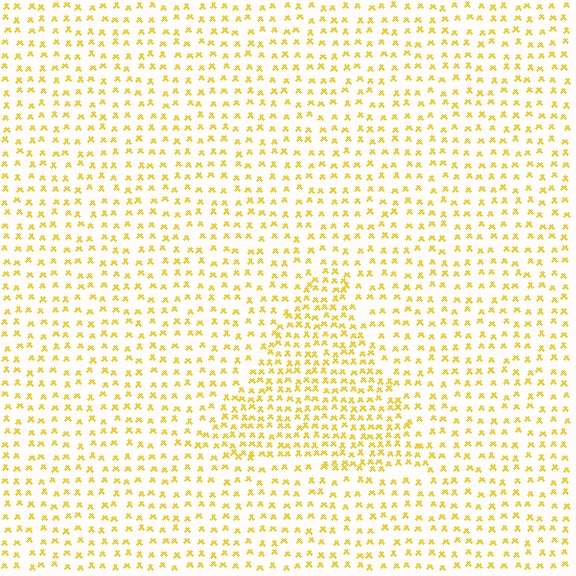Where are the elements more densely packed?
The elements are more densely packed inside the triangle boundary.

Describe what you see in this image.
The image contains small yellow elements arranged at two different densities. A triangle-shaped region is visible where the elements are more densely packed than the surrounding area.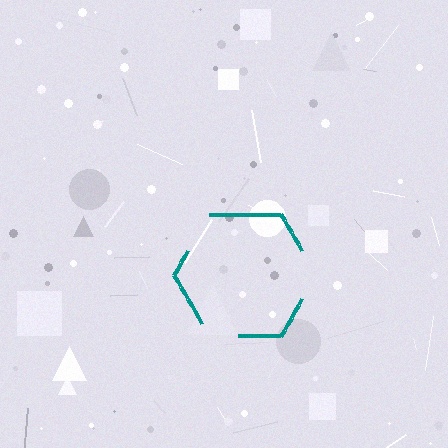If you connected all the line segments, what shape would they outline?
They would outline a hexagon.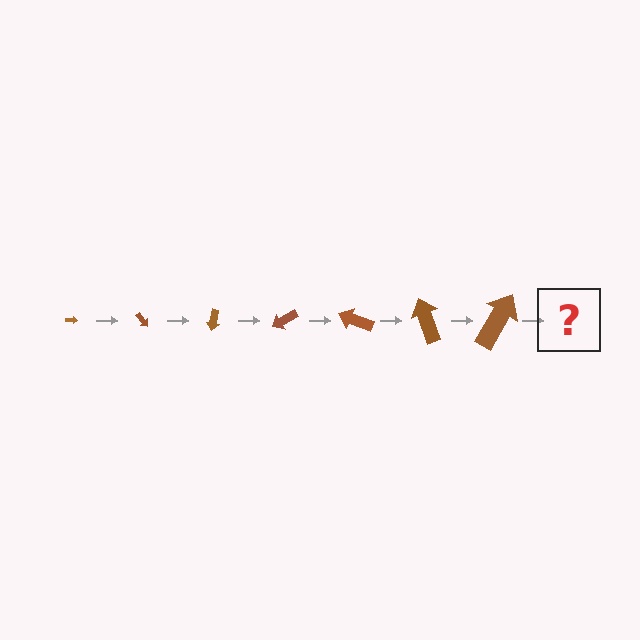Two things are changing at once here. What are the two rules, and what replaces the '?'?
The two rules are that the arrow grows larger each step and it rotates 50 degrees each step. The '?' should be an arrow, larger than the previous one and rotated 350 degrees from the start.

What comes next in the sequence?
The next element should be an arrow, larger than the previous one and rotated 350 degrees from the start.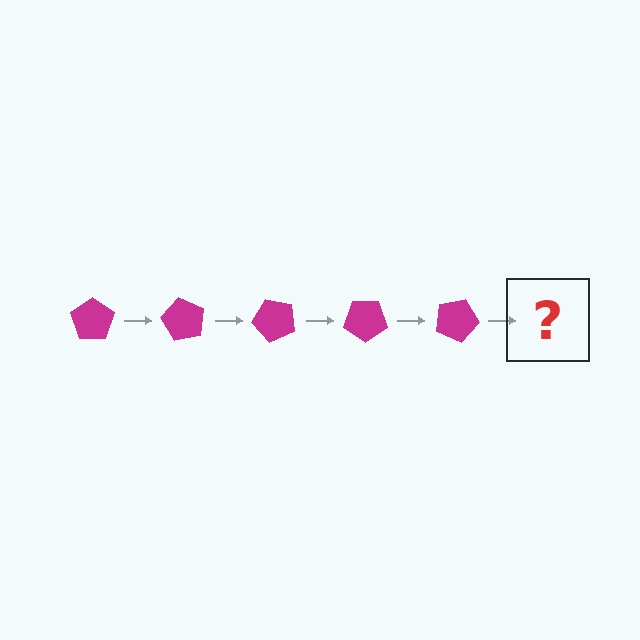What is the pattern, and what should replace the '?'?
The pattern is that the pentagon rotates 60 degrees each step. The '?' should be a magenta pentagon rotated 300 degrees.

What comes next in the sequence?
The next element should be a magenta pentagon rotated 300 degrees.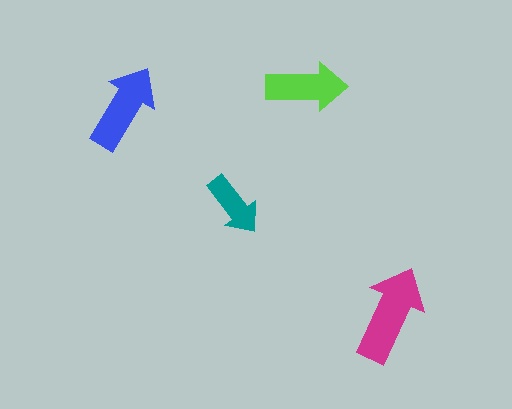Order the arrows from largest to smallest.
the magenta one, the blue one, the lime one, the teal one.